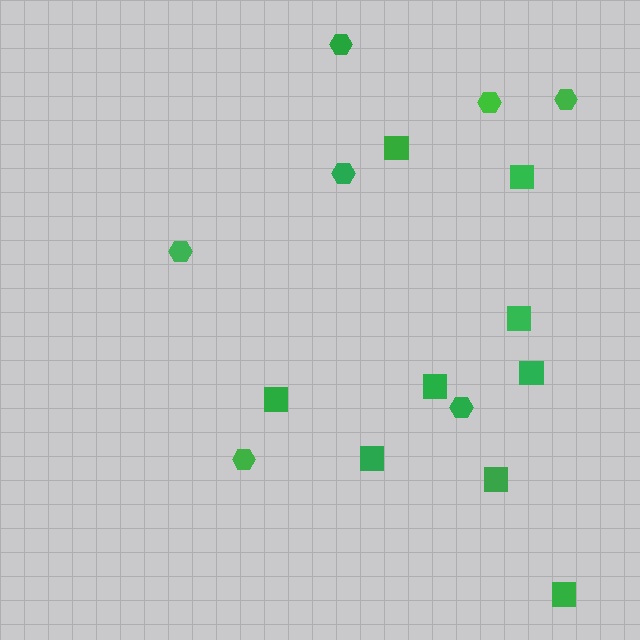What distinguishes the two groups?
There are 2 groups: one group of hexagons (7) and one group of squares (9).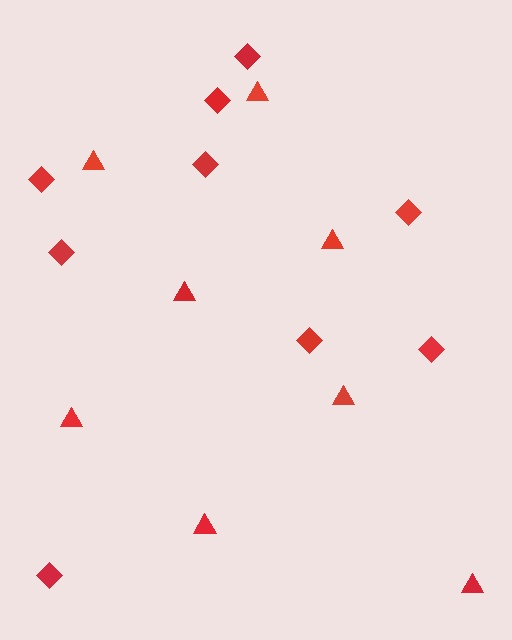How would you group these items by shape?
There are 2 groups: one group of triangles (8) and one group of diamonds (9).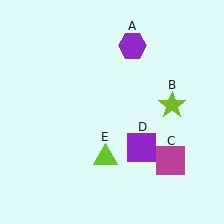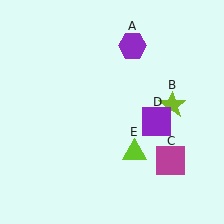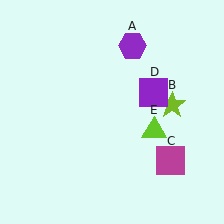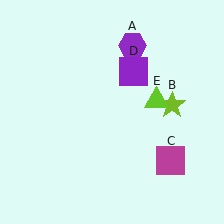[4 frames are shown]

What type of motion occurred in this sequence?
The purple square (object D), lime triangle (object E) rotated counterclockwise around the center of the scene.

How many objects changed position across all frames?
2 objects changed position: purple square (object D), lime triangle (object E).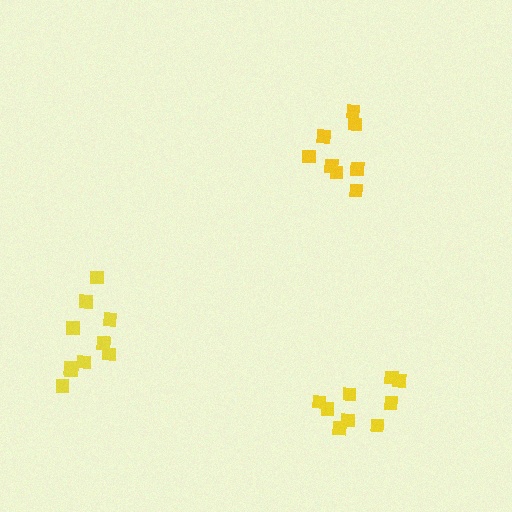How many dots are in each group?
Group 1: 8 dots, Group 2: 9 dots, Group 3: 10 dots (27 total).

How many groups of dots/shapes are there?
There are 3 groups.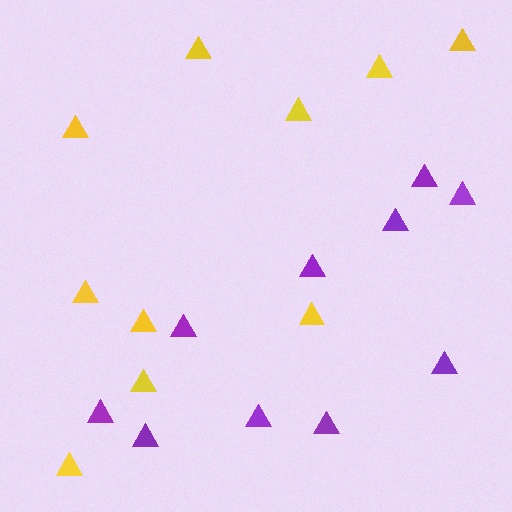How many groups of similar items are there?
There are 2 groups: one group of purple triangles (10) and one group of yellow triangles (10).